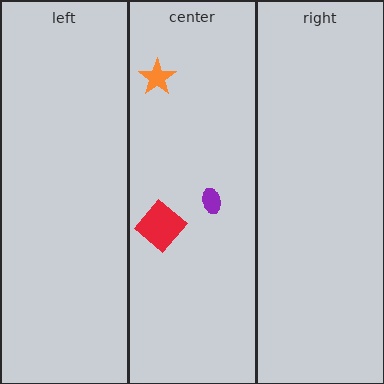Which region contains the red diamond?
The center region.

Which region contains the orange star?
The center region.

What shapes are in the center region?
The orange star, the purple ellipse, the red diamond.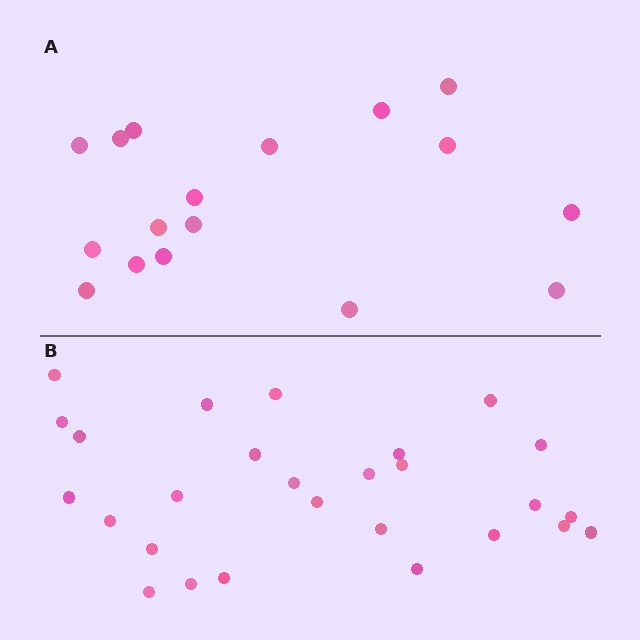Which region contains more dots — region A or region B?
Region B (the bottom region) has more dots.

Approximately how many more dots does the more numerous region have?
Region B has roughly 10 or so more dots than region A.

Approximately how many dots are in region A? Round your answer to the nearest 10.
About 20 dots. (The exact count is 17, which rounds to 20.)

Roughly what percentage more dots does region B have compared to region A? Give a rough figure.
About 60% more.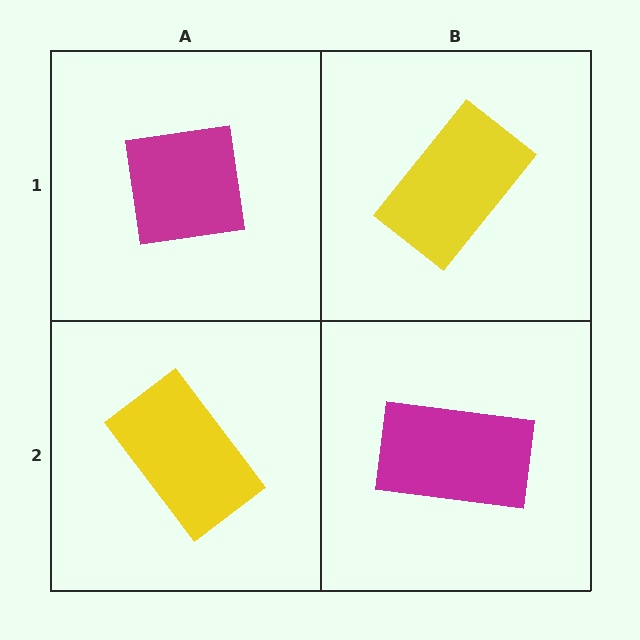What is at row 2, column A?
A yellow rectangle.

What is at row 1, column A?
A magenta square.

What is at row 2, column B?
A magenta rectangle.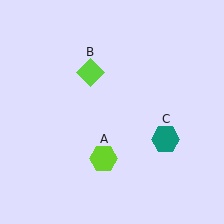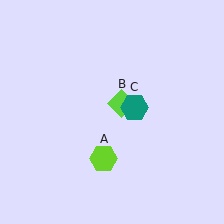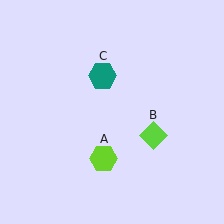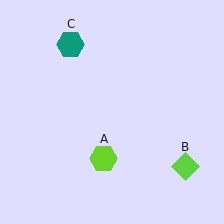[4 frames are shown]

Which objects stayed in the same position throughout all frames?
Lime hexagon (object A) remained stationary.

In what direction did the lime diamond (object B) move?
The lime diamond (object B) moved down and to the right.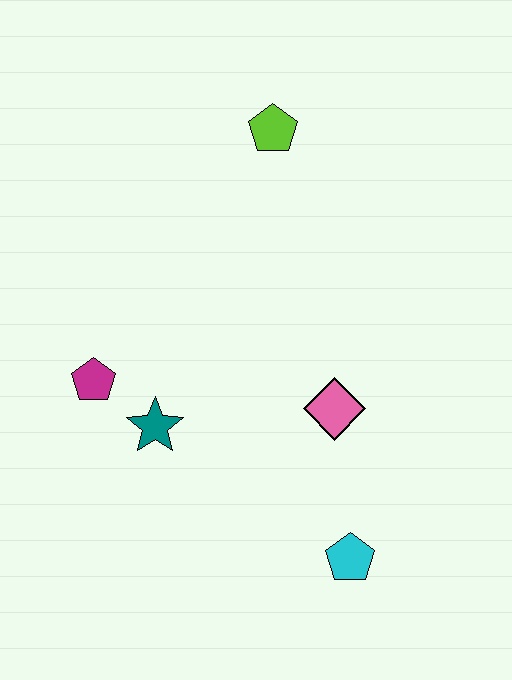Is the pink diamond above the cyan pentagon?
Yes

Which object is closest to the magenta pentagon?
The teal star is closest to the magenta pentagon.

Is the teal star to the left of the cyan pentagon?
Yes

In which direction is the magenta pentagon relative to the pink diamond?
The magenta pentagon is to the left of the pink diamond.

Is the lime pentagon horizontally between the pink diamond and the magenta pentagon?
Yes